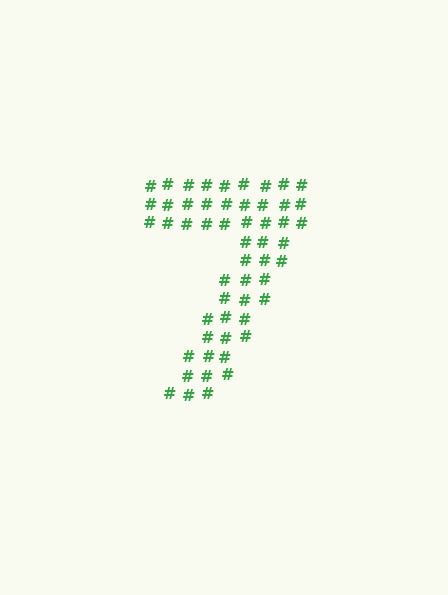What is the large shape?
The large shape is the digit 7.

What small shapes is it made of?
It is made of small hash symbols.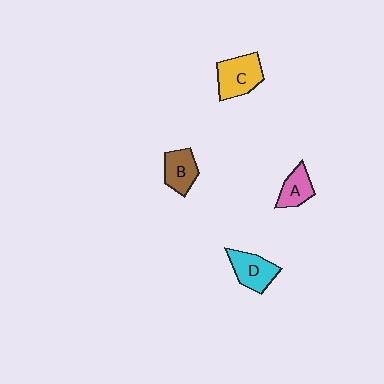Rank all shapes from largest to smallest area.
From largest to smallest: C (yellow), D (cyan), B (brown), A (pink).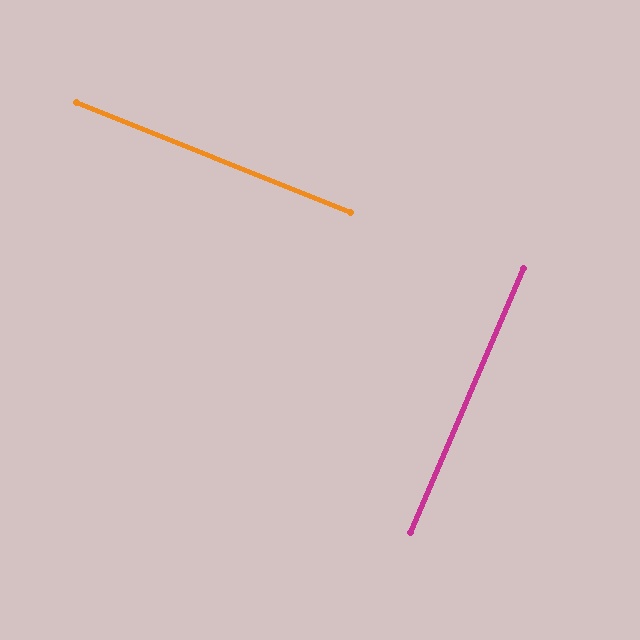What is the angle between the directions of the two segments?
Approximately 89 degrees.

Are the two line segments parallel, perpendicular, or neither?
Perpendicular — they meet at approximately 89°.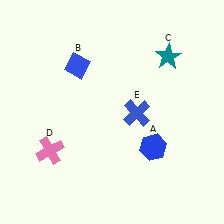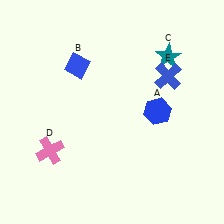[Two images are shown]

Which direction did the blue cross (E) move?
The blue cross (E) moved up.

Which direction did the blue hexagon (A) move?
The blue hexagon (A) moved up.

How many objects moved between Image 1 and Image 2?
2 objects moved between the two images.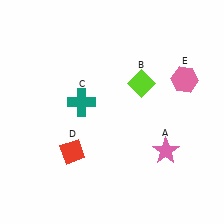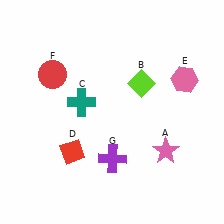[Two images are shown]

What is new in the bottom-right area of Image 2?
A purple cross (G) was added in the bottom-right area of Image 2.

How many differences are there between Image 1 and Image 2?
There are 2 differences between the two images.